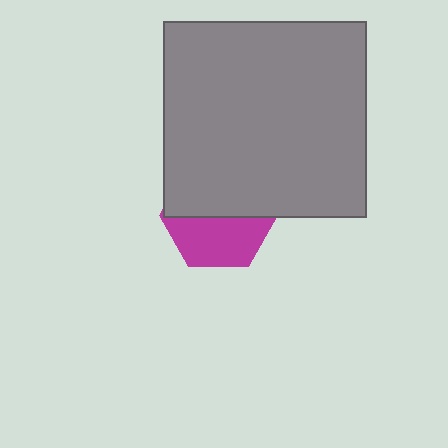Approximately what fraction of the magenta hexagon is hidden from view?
Roughly 52% of the magenta hexagon is hidden behind the gray rectangle.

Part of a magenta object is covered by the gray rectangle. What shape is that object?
It is a hexagon.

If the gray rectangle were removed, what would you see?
You would see the complete magenta hexagon.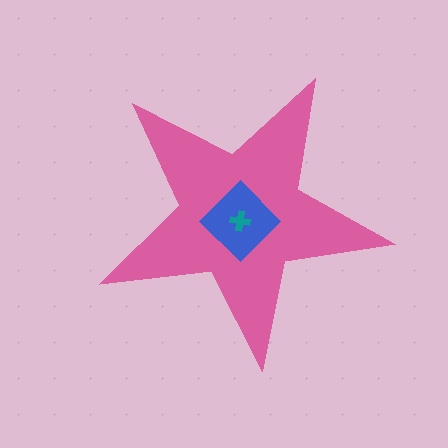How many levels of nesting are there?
3.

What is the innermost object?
The teal cross.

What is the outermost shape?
The pink star.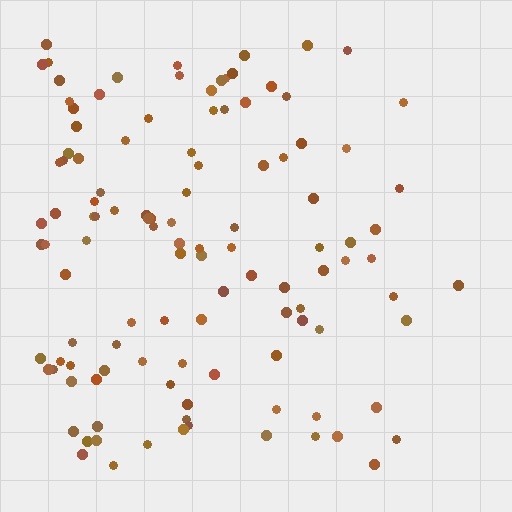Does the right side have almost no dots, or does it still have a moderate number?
Still a moderate number, just noticeably fewer than the left.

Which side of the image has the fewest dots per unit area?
The right.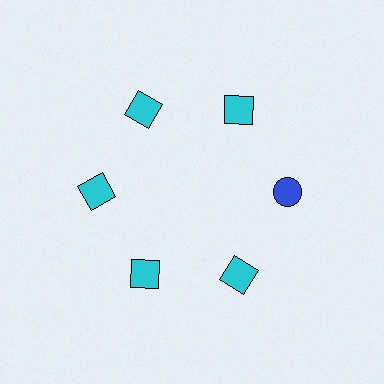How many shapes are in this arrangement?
There are 6 shapes arranged in a ring pattern.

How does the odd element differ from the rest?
It differs in both color (blue instead of cyan) and shape (circle instead of square).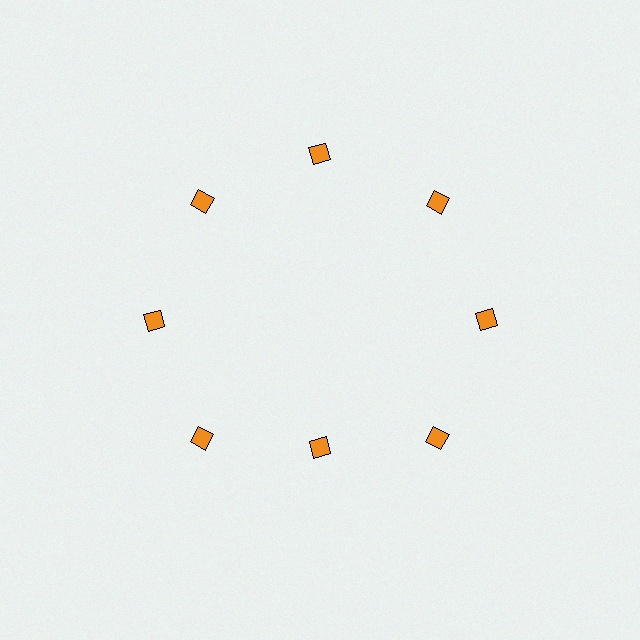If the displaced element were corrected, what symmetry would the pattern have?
It would have 8-fold rotational symmetry — the pattern would map onto itself every 45 degrees.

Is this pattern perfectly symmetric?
No. The 8 orange diamonds are arranged in a ring, but one element near the 6 o'clock position is pulled inward toward the center, breaking the 8-fold rotational symmetry.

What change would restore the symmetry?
The symmetry would be restored by moving it outward, back onto the ring so that all 8 diamonds sit at equal angles and equal distance from the center.